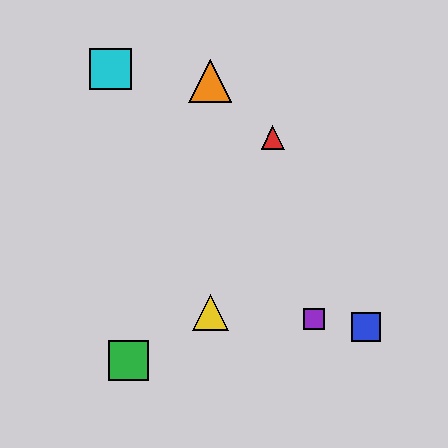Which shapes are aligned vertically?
The yellow triangle, the orange triangle are aligned vertically.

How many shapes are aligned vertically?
2 shapes (the yellow triangle, the orange triangle) are aligned vertically.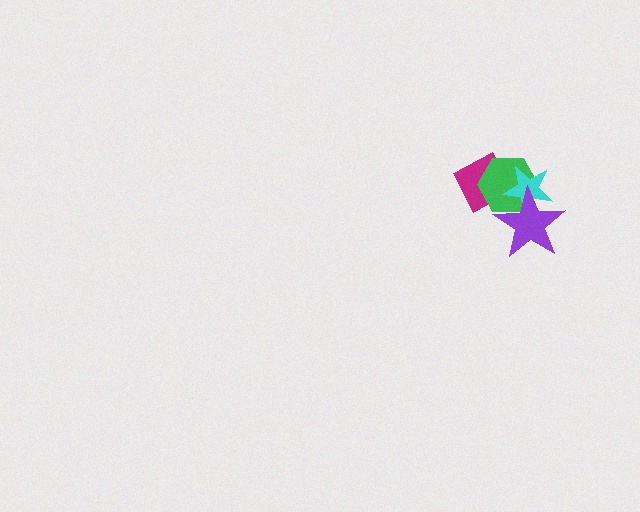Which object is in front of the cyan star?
The purple star is in front of the cyan star.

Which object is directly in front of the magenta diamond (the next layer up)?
The green hexagon is directly in front of the magenta diamond.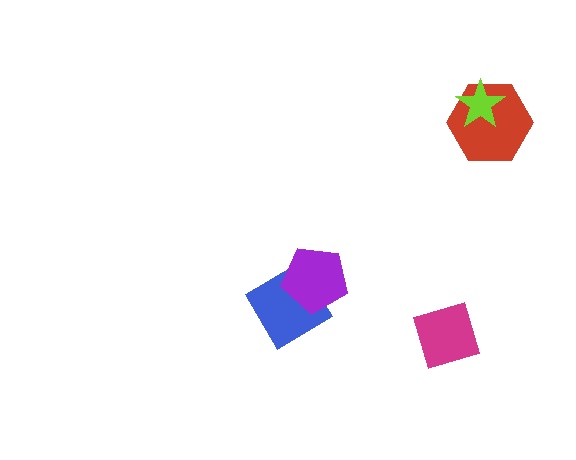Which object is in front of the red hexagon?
The lime star is in front of the red hexagon.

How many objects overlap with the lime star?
1 object overlaps with the lime star.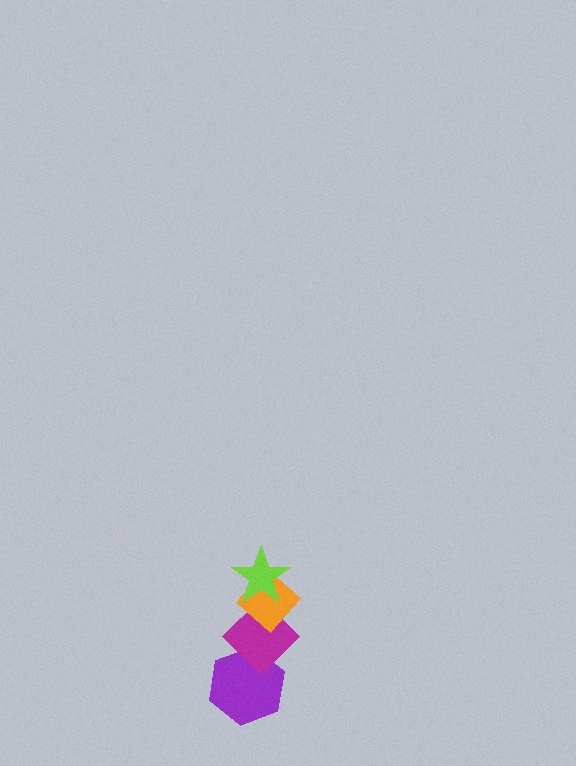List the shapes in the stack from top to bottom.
From top to bottom: the lime star, the orange diamond, the magenta diamond, the purple hexagon.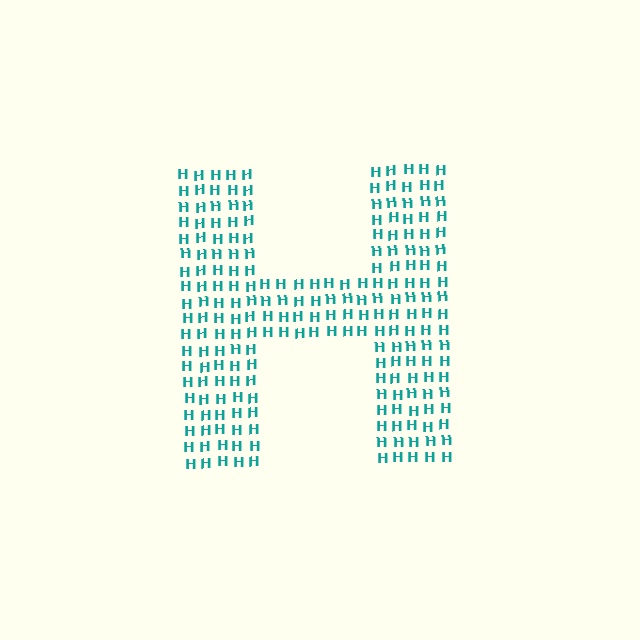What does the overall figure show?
The overall figure shows the letter H.